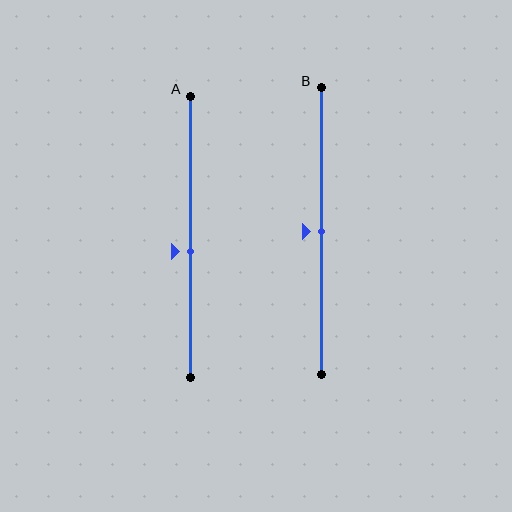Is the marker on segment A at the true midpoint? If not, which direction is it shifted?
No, the marker on segment A is shifted downward by about 5% of the segment length.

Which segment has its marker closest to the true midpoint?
Segment B has its marker closest to the true midpoint.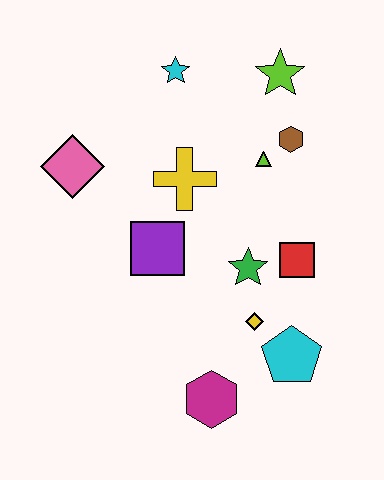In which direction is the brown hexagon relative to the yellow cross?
The brown hexagon is to the right of the yellow cross.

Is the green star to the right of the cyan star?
Yes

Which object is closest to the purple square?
The yellow cross is closest to the purple square.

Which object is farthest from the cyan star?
The magenta hexagon is farthest from the cyan star.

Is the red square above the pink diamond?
No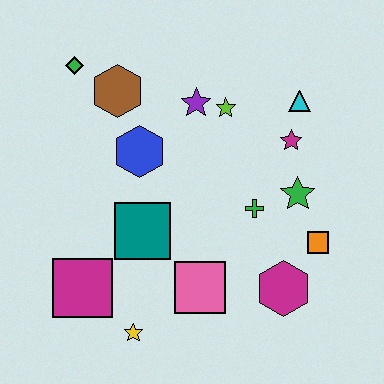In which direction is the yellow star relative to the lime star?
The yellow star is below the lime star.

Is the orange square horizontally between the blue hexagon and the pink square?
No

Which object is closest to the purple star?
The lime star is closest to the purple star.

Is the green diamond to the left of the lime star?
Yes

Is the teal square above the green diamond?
No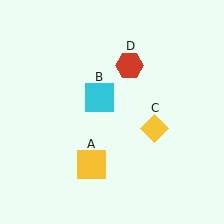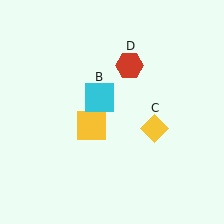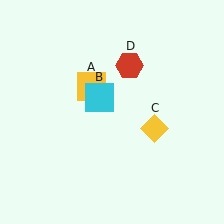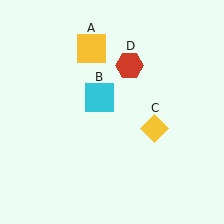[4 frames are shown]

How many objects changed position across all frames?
1 object changed position: yellow square (object A).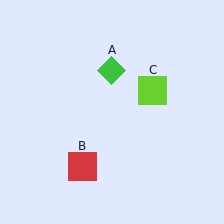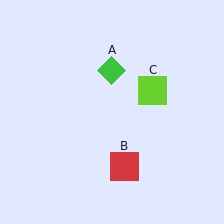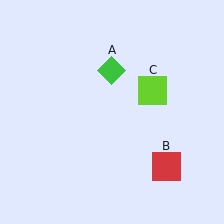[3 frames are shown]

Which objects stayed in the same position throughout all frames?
Green diamond (object A) and lime square (object C) remained stationary.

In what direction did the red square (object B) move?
The red square (object B) moved right.